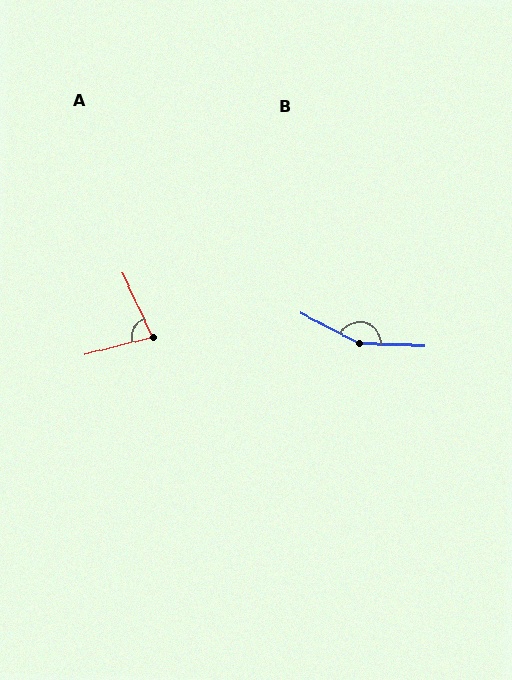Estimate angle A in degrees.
Approximately 79 degrees.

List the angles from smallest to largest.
A (79°), B (155°).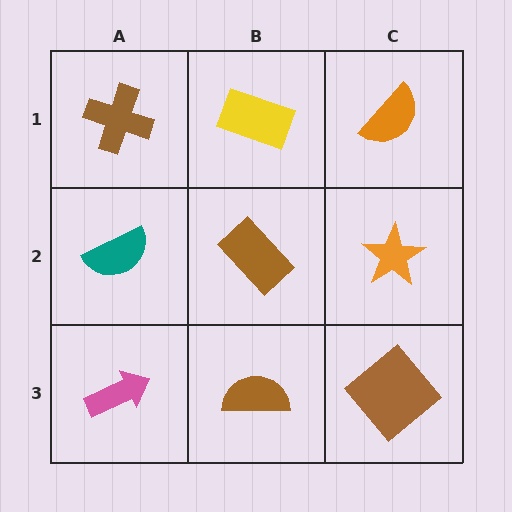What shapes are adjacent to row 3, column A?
A teal semicircle (row 2, column A), a brown semicircle (row 3, column B).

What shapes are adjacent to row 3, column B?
A brown rectangle (row 2, column B), a pink arrow (row 3, column A), a brown diamond (row 3, column C).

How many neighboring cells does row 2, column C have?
3.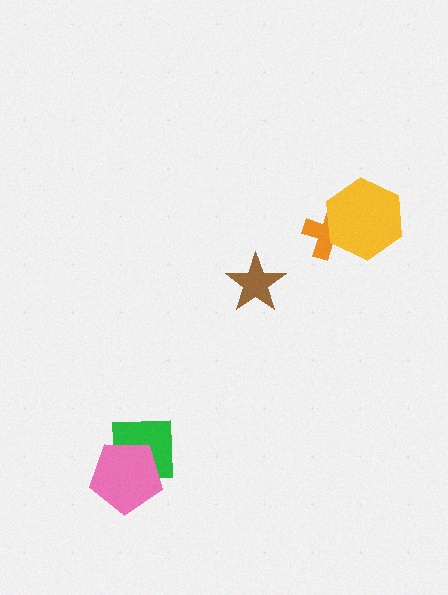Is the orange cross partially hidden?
Yes, it is partially covered by another shape.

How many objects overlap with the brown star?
0 objects overlap with the brown star.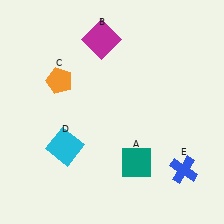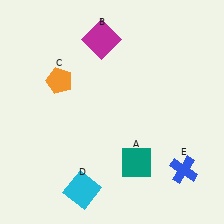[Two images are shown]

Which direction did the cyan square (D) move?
The cyan square (D) moved down.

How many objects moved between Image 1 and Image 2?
1 object moved between the two images.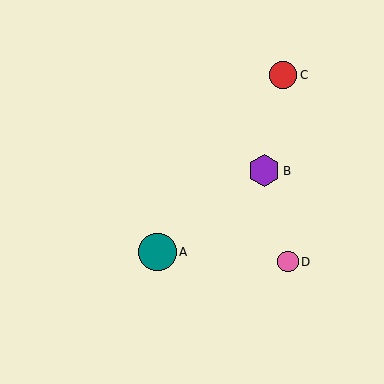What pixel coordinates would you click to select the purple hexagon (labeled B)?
Click at (264, 171) to select the purple hexagon B.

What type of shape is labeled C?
Shape C is a red circle.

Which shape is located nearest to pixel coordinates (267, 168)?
The purple hexagon (labeled B) at (264, 171) is nearest to that location.